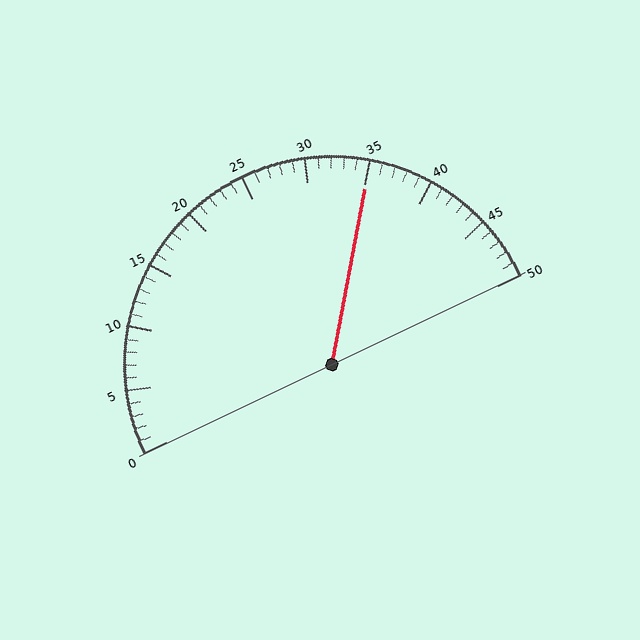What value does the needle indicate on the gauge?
The needle indicates approximately 35.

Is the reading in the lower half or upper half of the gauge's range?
The reading is in the upper half of the range (0 to 50).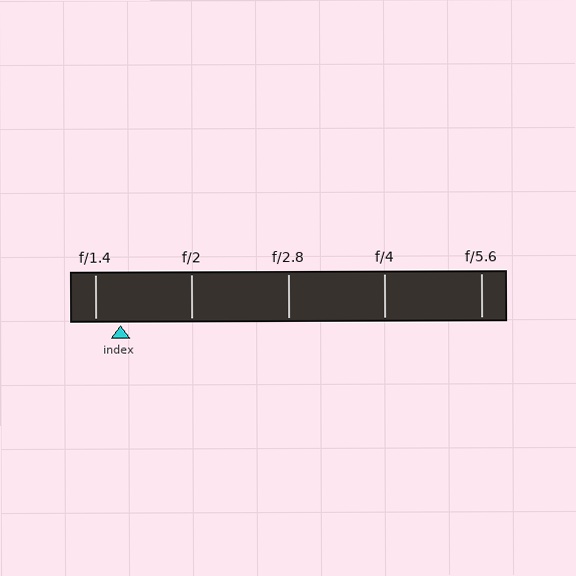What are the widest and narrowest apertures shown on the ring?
The widest aperture shown is f/1.4 and the narrowest is f/5.6.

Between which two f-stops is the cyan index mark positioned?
The index mark is between f/1.4 and f/2.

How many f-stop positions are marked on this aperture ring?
There are 5 f-stop positions marked.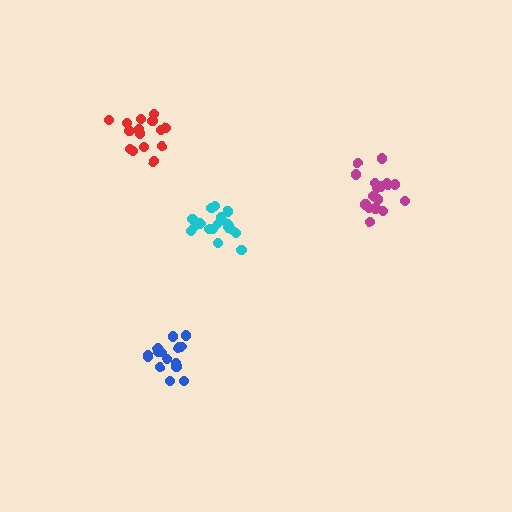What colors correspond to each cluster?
The clusters are colored: magenta, blue, cyan, red.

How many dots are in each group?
Group 1: 17 dots, Group 2: 15 dots, Group 3: 19 dots, Group 4: 15 dots (66 total).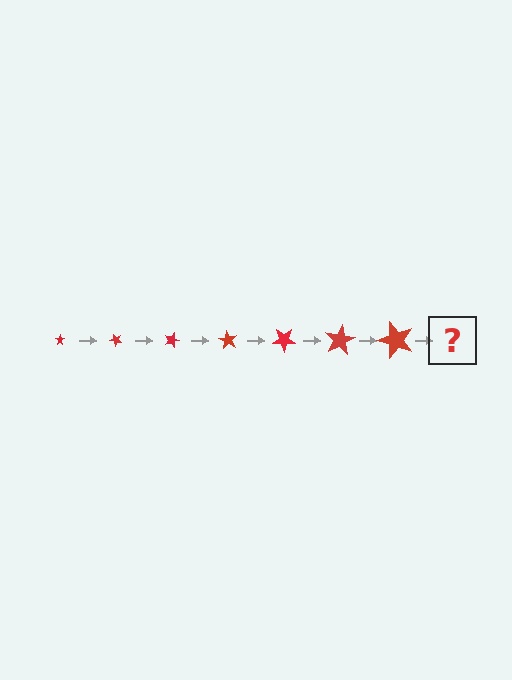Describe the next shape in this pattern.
It should be a star, larger than the previous one and rotated 315 degrees from the start.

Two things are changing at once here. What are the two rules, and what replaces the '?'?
The two rules are that the star grows larger each step and it rotates 45 degrees each step. The '?' should be a star, larger than the previous one and rotated 315 degrees from the start.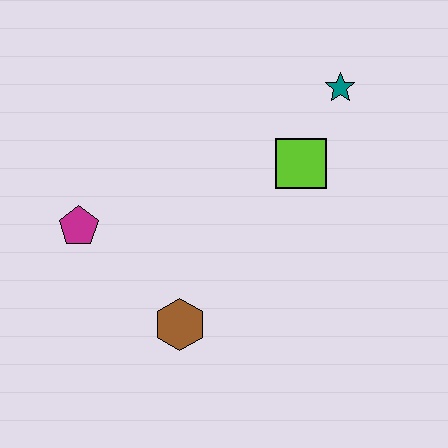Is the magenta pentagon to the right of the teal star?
No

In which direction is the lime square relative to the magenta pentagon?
The lime square is to the right of the magenta pentagon.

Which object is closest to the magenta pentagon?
The brown hexagon is closest to the magenta pentagon.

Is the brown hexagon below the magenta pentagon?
Yes